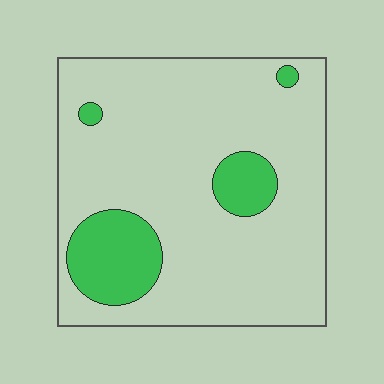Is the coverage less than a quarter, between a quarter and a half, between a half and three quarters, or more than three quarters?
Less than a quarter.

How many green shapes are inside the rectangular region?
4.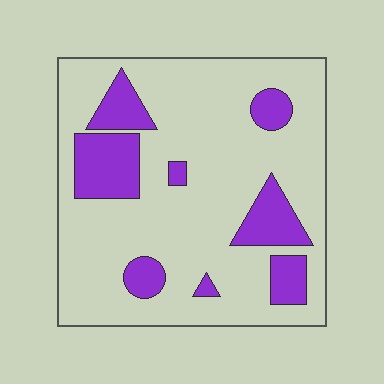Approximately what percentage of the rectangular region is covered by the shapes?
Approximately 20%.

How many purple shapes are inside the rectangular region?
8.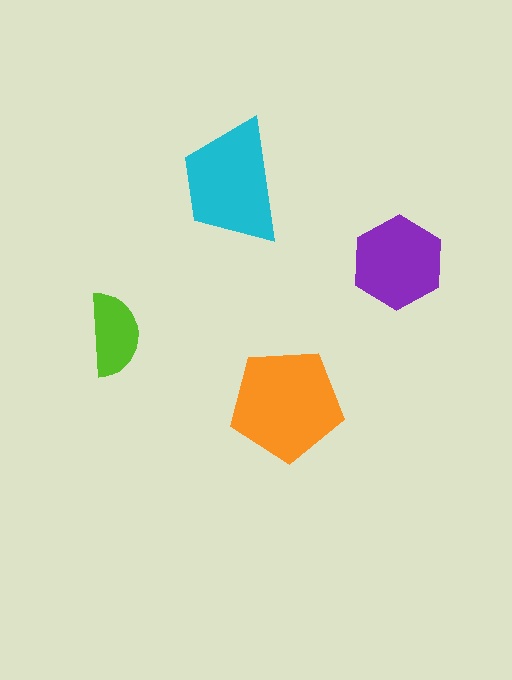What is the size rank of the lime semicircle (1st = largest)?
4th.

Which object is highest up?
The cyan trapezoid is topmost.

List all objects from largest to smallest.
The orange pentagon, the cyan trapezoid, the purple hexagon, the lime semicircle.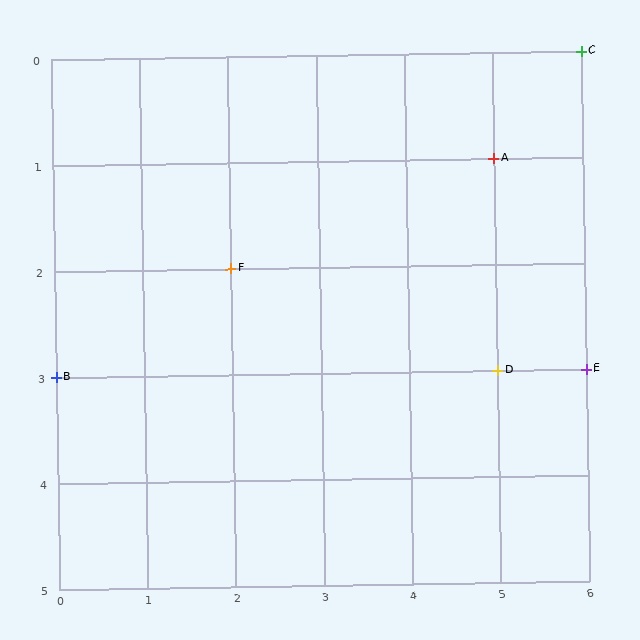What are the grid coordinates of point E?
Point E is at grid coordinates (6, 3).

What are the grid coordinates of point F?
Point F is at grid coordinates (2, 2).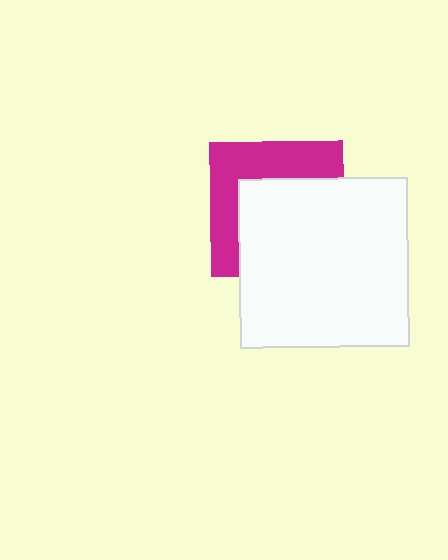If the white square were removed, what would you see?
You would see the complete magenta square.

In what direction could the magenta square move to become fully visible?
The magenta square could move toward the upper-left. That would shift it out from behind the white square entirely.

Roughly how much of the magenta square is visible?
A small part of it is visible (roughly 43%).